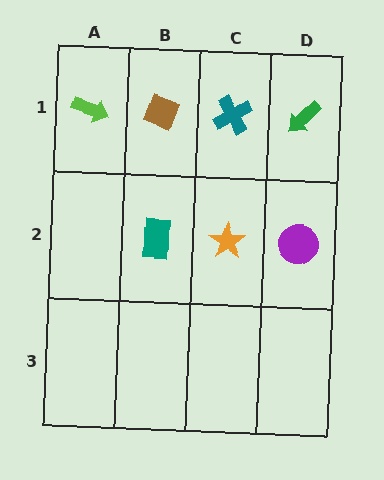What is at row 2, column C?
An orange star.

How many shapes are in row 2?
3 shapes.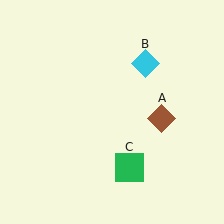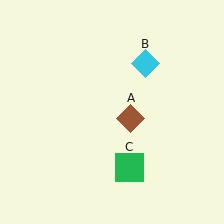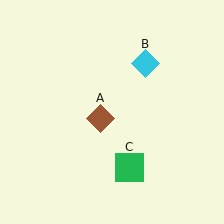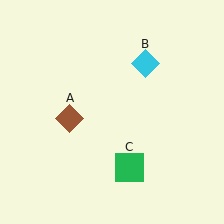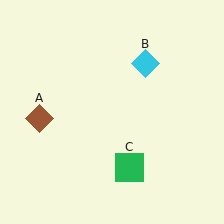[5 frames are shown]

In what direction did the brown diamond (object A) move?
The brown diamond (object A) moved left.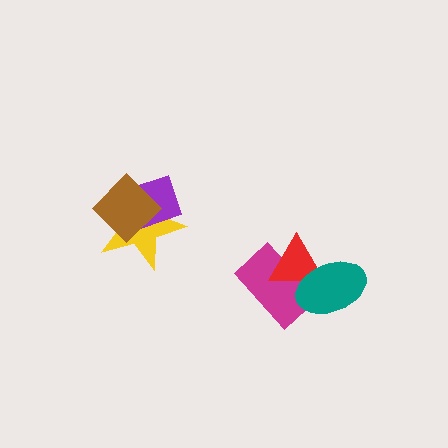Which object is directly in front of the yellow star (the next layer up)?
The purple diamond is directly in front of the yellow star.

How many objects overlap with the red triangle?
2 objects overlap with the red triangle.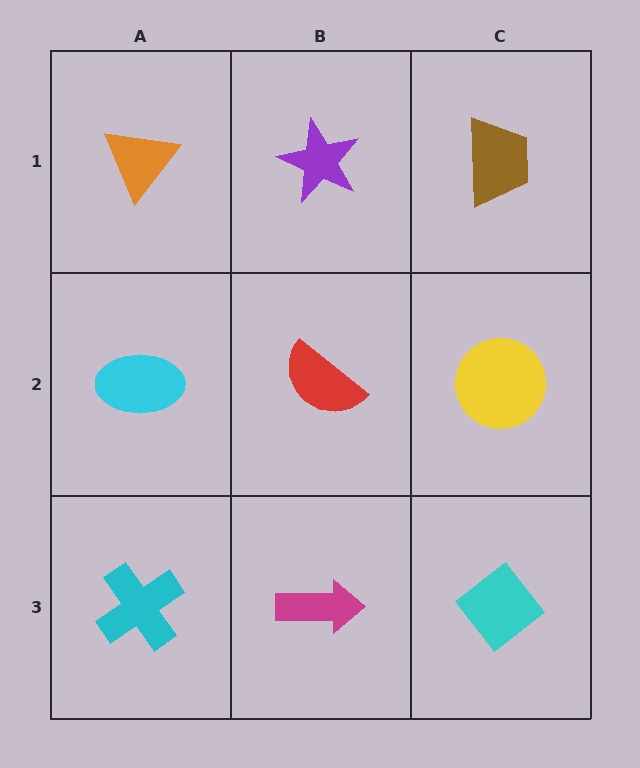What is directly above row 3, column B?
A red semicircle.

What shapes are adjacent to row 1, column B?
A red semicircle (row 2, column B), an orange triangle (row 1, column A), a brown trapezoid (row 1, column C).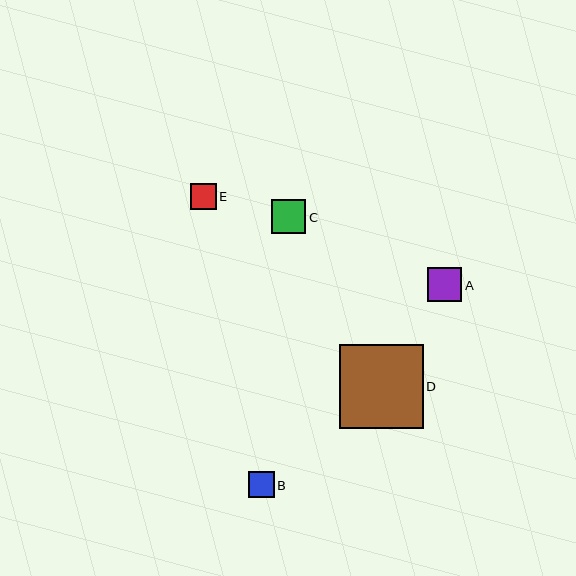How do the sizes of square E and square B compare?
Square E and square B are approximately the same size.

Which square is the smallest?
Square B is the smallest with a size of approximately 26 pixels.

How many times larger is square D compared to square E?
Square D is approximately 3.2 times the size of square E.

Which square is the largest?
Square D is the largest with a size of approximately 83 pixels.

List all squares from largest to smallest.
From largest to smallest: D, A, C, E, B.